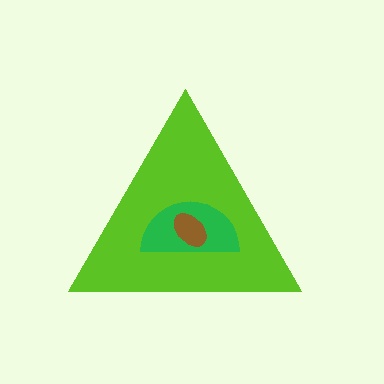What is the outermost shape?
The lime triangle.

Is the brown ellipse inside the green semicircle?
Yes.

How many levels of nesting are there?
3.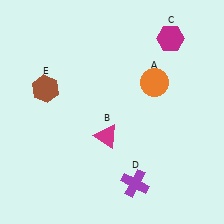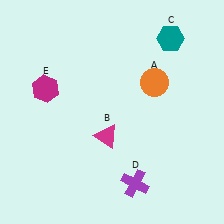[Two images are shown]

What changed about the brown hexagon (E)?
In Image 1, E is brown. In Image 2, it changed to magenta.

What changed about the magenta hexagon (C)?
In Image 1, C is magenta. In Image 2, it changed to teal.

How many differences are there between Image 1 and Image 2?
There are 2 differences between the two images.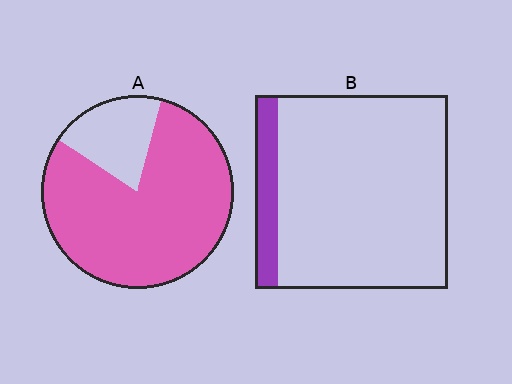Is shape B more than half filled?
No.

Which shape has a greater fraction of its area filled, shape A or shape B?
Shape A.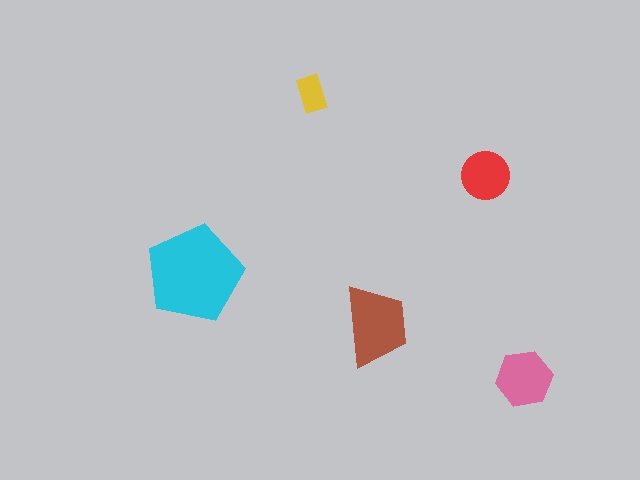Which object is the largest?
The cyan pentagon.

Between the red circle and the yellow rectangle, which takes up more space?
The red circle.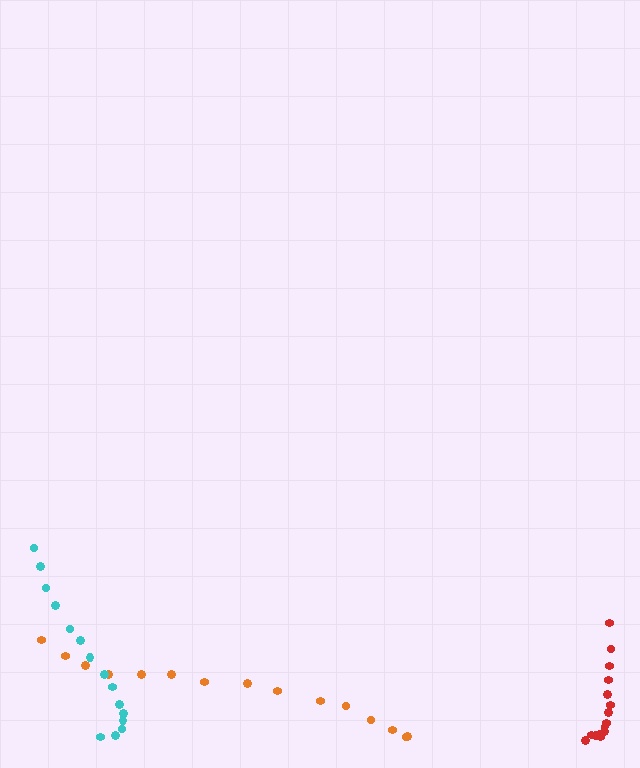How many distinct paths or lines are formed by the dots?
There are 3 distinct paths.